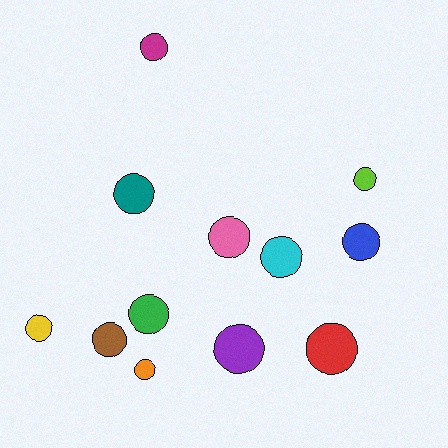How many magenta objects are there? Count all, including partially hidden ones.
There is 1 magenta object.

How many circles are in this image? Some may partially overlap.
There are 12 circles.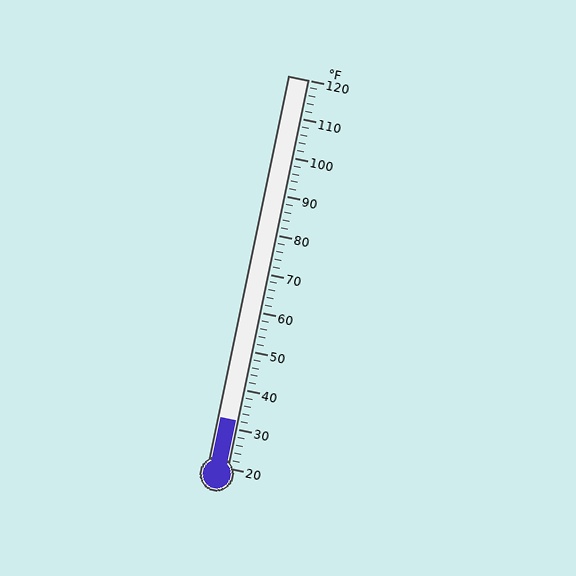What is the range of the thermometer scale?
The thermometer scale ranges from 20°F to 120°F.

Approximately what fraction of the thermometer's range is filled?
The thermometer is filled to approximately 10% of its range.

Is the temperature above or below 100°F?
The temperature is below 100°F.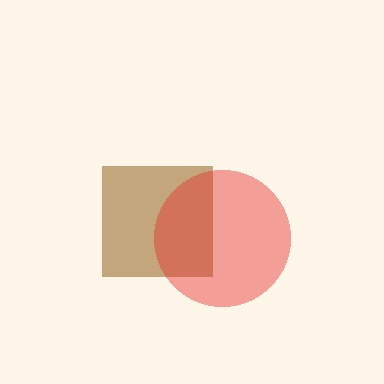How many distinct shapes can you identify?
There are 2 distinct shapes: a brown square, a red circle.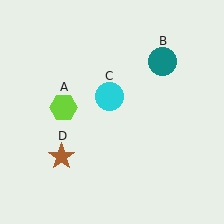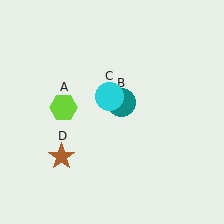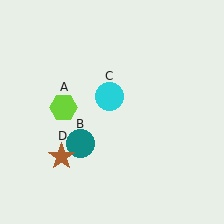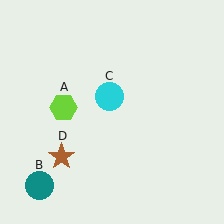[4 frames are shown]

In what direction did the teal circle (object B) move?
The teal circle (object B) moved down and to the left.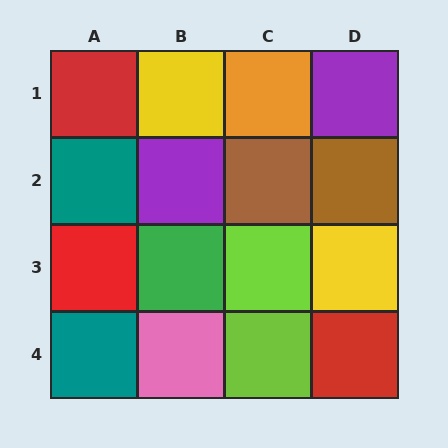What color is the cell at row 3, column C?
Lime.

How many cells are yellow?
2 cells are yellow.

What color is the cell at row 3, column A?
Red.